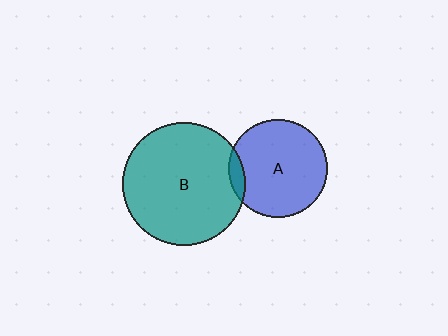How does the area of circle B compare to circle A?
Approximately 1.6 times.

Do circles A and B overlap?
Yes.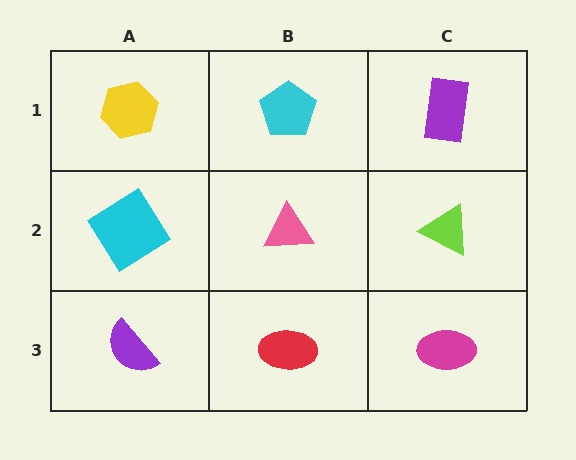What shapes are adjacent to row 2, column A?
A yellow hexagon (row 1, column A), a purple semicircle (row 3, column A), a pink triangle (row 2, column B).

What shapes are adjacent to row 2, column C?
A purple rectangle (row 1, column C), a magenta ellipse (row 3, column C), a pink triangle (row 2, column B).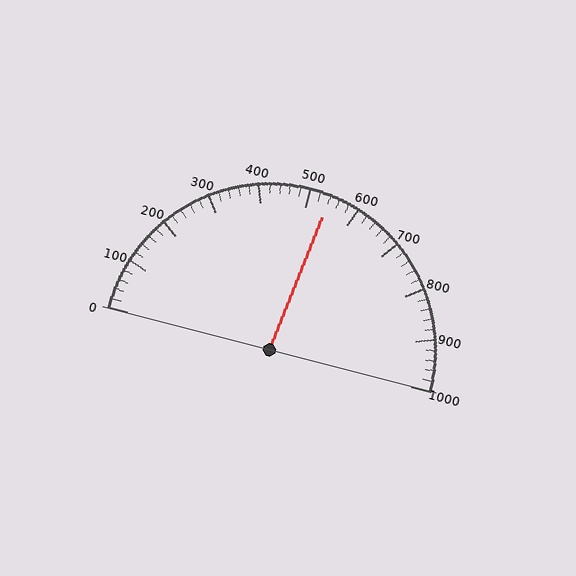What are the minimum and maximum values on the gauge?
The gauge ranges from 0 to 1000.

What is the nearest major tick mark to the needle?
The nearest major tick mark is 500.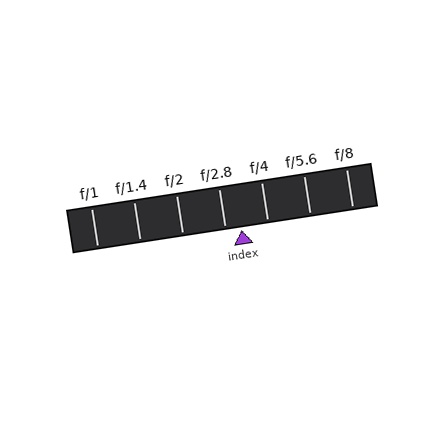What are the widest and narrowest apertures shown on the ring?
The widest aperture shown is f/1 and the narrowest is f/8.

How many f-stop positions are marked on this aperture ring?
There are 7 f-stop positions marked.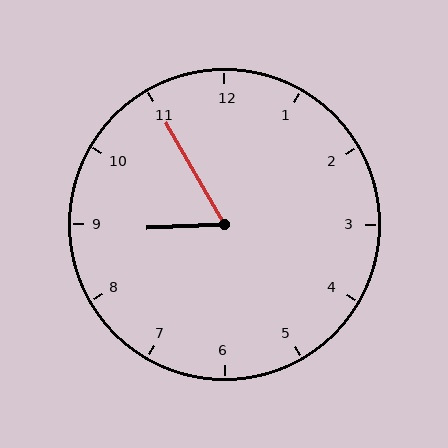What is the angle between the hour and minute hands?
Approximately 62 degrees.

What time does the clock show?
8:55.